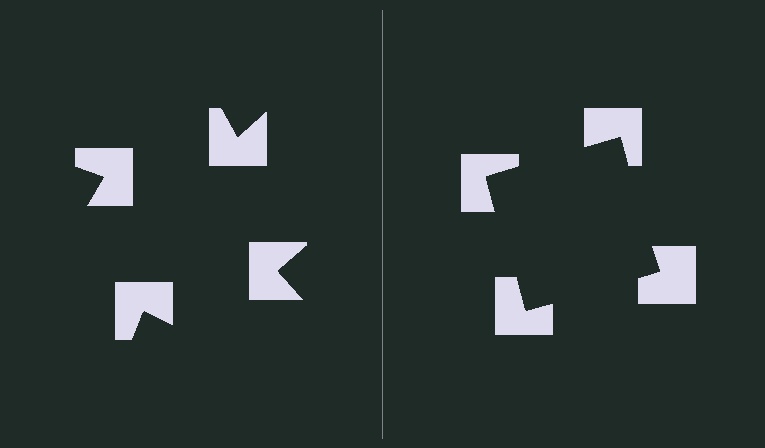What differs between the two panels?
The notched squares are positioned identically on both sides; only the wedge orientations differ. On the right they align to a square; on the left they are misaligned.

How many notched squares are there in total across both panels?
8 — 4 on each side.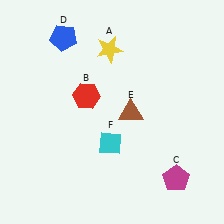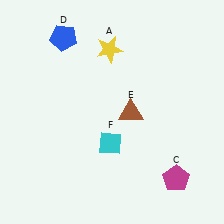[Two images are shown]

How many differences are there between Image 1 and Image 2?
There is 1 difference between the two images.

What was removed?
The red hexagon (B) was removed in Image 2.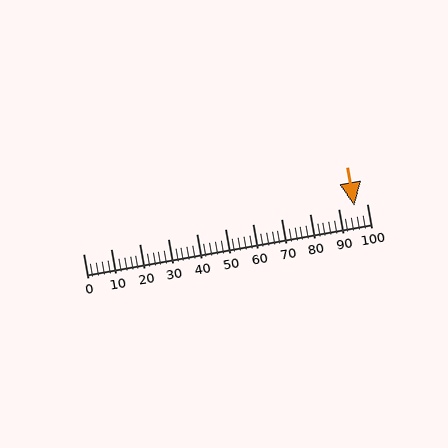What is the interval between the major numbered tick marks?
The major tick marks are spaced 10 units apart.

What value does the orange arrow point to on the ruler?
The orange arrow points to approximately 96.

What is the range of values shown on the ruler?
The ruler shows values from 0 to 100.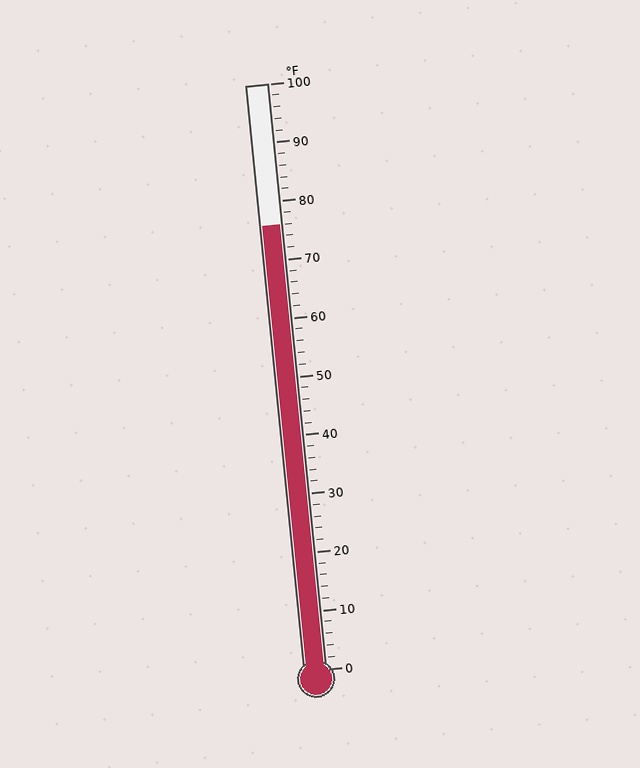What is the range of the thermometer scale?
The thermometer scale ranges from 0°F to 100°F.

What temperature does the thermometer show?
The thermometer shows approximately 76°F.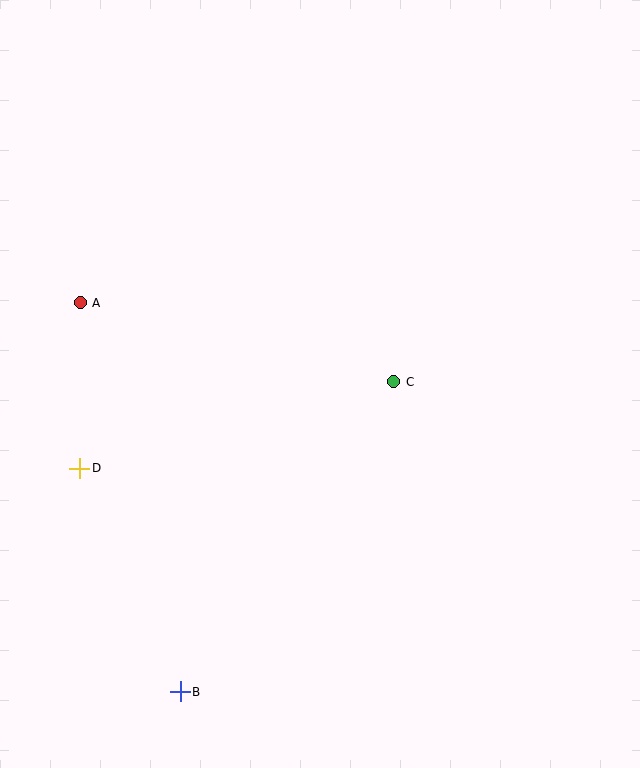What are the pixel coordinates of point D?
Point D is at (80, 468).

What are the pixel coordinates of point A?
Point A is at (80, 303).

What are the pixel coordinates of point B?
Point B is at (180, 692).